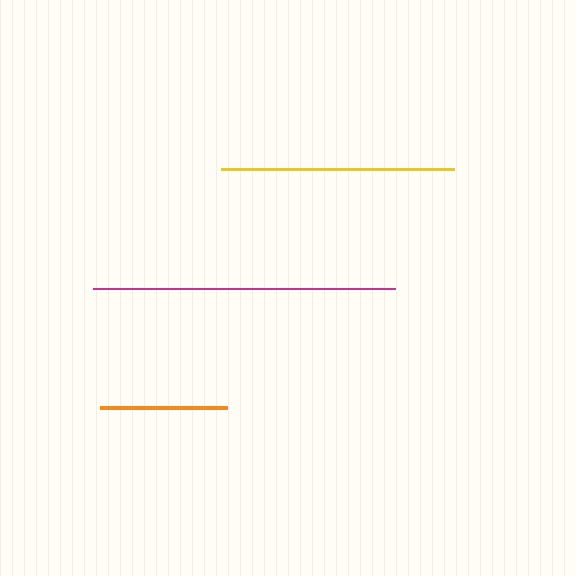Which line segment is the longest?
The magenta line is the longest at approximately 302 pixels.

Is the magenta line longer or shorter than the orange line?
The magenta line is longer than the orange line.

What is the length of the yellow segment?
The yellow segment is approximately 232 pixels long.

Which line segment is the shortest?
The orange line is the shortest at approximately 127 pixels.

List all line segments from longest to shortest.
From longest to shortest: magenta, yellow, orange.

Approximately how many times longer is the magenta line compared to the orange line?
The magenta line is approximately 2.4 times the length of the orange line.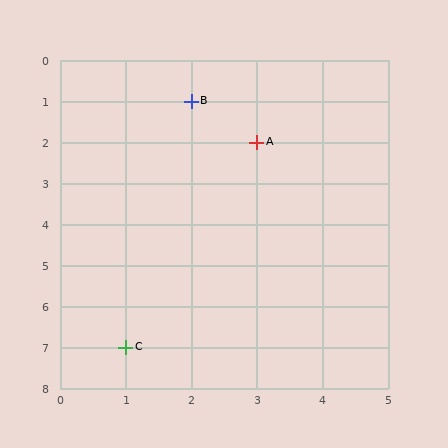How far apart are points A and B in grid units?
Points A and B are 1 column and 1 row apart (about 1.4 grid units diagonally).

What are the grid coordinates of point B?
Point B is at grid coordinates (2, 1).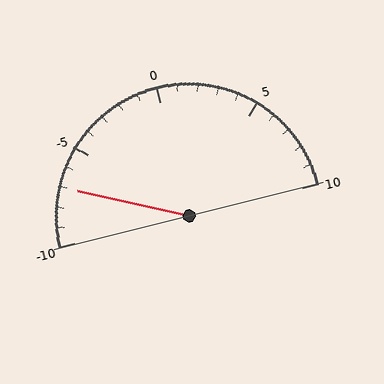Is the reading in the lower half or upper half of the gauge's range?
The reading is in the lower half of the range (-10 to 10).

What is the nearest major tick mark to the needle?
The nearest major tick mark is -5.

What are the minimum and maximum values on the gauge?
The gauge ranges from -10 to 10.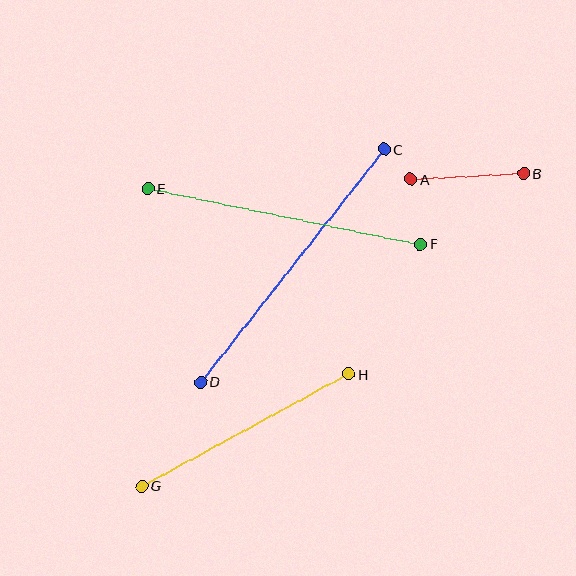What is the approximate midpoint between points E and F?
The midpoint is at approximately (284, 216) pixels.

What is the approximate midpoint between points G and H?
The midpoint is at approximately (245, 430) pixels.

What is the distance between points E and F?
The distance is approximately 278 pixels.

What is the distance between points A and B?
The distance is approximately 113 pixels.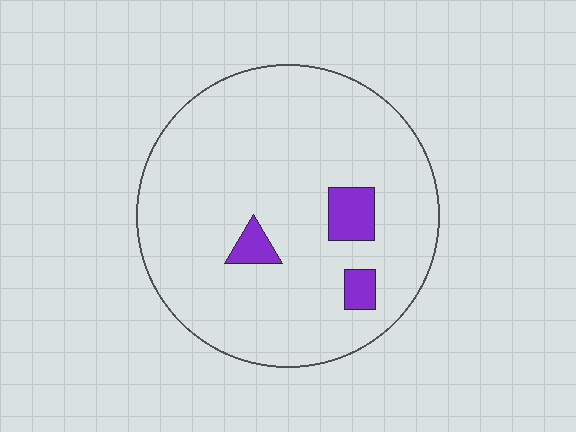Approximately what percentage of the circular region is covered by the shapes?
Approximately 5%.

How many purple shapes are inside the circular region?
3.